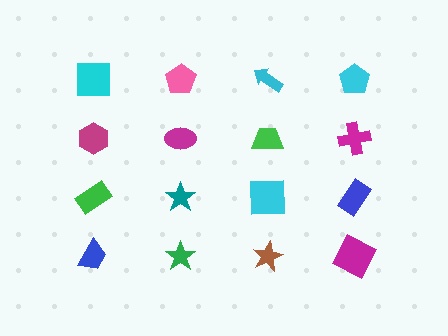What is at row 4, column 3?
A brown star.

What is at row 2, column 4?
A magenta cross.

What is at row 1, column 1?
A cyan square.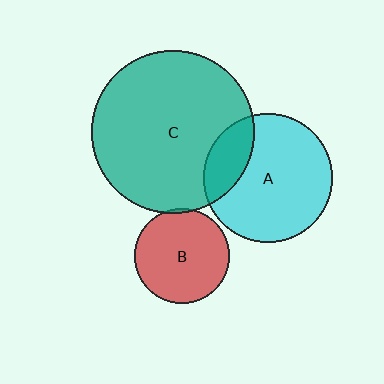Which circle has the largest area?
Circle C (teal).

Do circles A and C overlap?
Yes.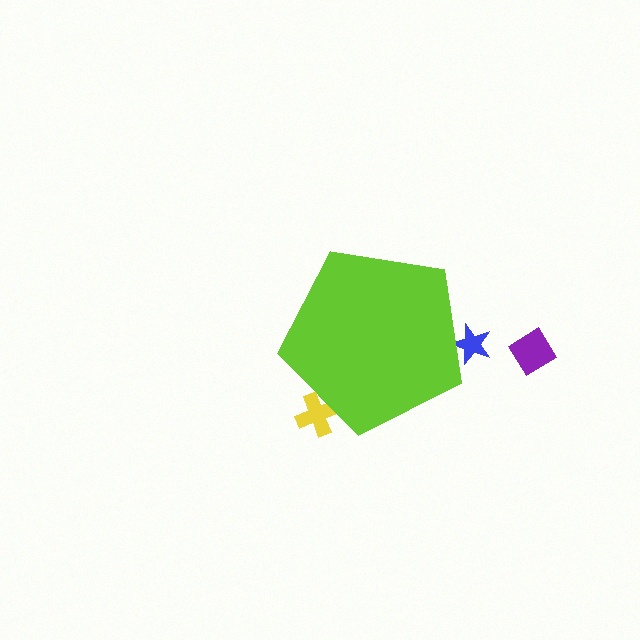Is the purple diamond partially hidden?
No, the purple diamond is fully visible.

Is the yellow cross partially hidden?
Yes, the yellow cross is partially hidden behind the lime pentagon.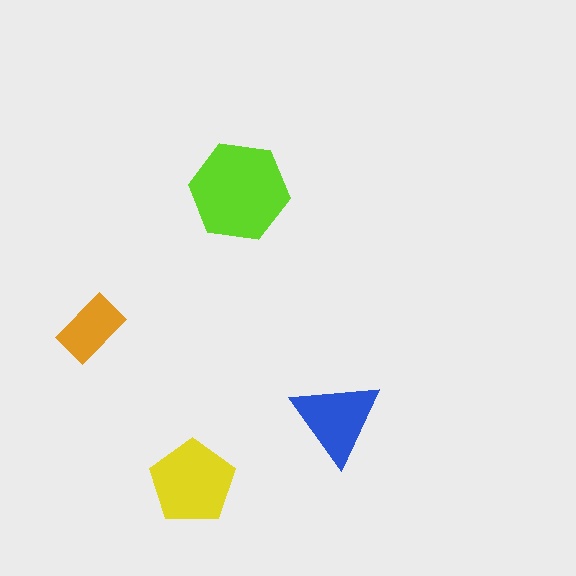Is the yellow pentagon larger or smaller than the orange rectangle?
Larger.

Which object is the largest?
The lime hexagon.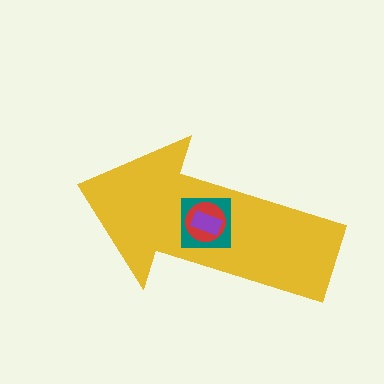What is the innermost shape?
The purple rectangle.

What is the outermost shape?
The yellow arrow.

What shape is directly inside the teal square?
The red circle.